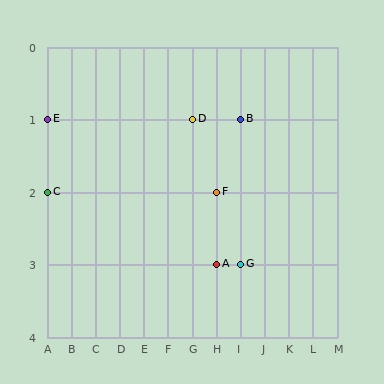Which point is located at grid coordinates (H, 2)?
Point F is at (H, 2).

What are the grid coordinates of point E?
Point E is at grid coordinates (A, 1).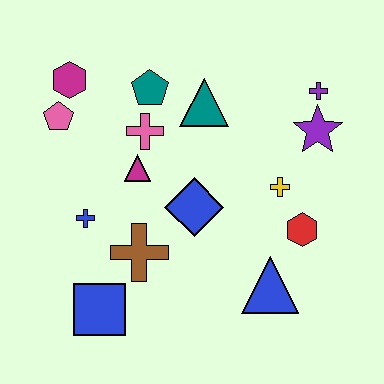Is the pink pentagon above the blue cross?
Yes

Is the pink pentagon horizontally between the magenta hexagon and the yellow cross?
No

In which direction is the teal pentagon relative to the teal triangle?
The teal pentagon is to the left of the teal triangle.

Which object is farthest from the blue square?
The purple cross is farthest from the blue square.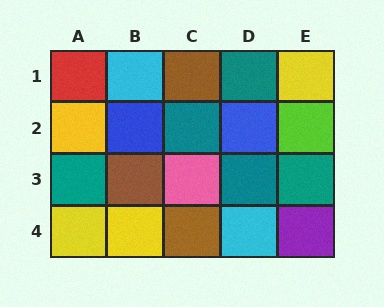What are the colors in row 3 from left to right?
Teal, brown, pink, teal, teal.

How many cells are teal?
5 cells are teal.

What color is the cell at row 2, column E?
Lime.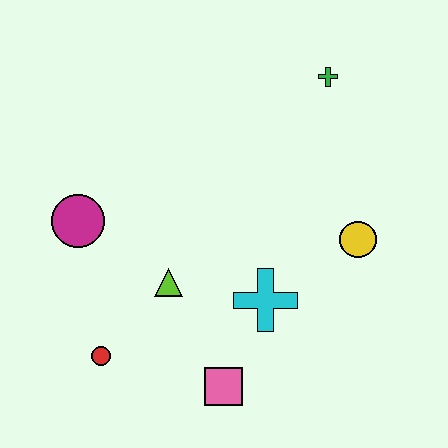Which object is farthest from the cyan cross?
The green cross is farthest from the cyan cross.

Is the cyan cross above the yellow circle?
No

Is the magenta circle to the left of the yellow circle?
Yes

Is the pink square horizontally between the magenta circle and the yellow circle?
Yes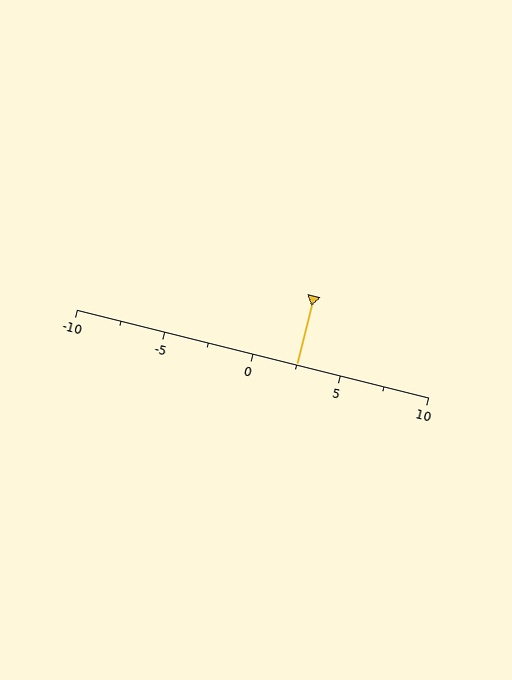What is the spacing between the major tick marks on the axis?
The major ticks are spaced 5 apart.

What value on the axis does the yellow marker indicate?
The marker indicates approximately 2.5.